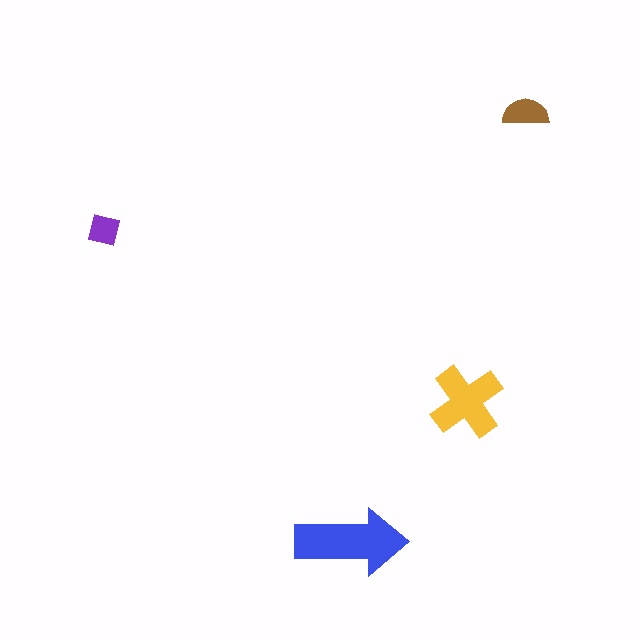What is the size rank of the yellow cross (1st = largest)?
2nd.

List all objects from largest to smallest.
The blue arrow, the yellow cross, the brown semicircle, the purple square.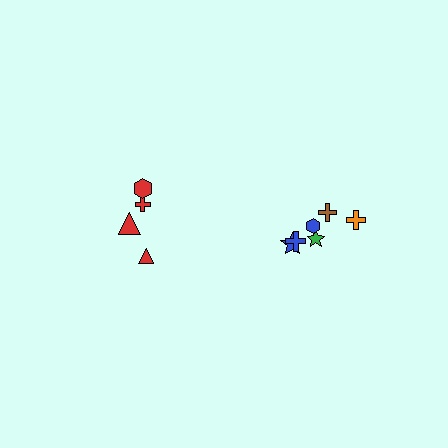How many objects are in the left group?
There are 4 objects.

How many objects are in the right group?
There are 6 objects.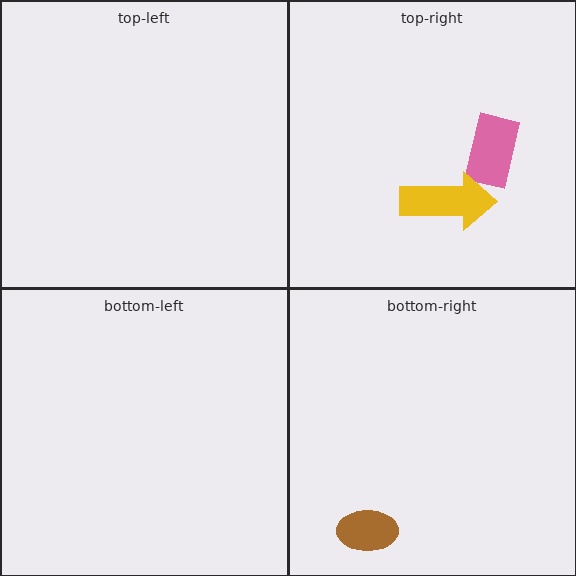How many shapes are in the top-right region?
2.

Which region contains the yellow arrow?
The top-right region.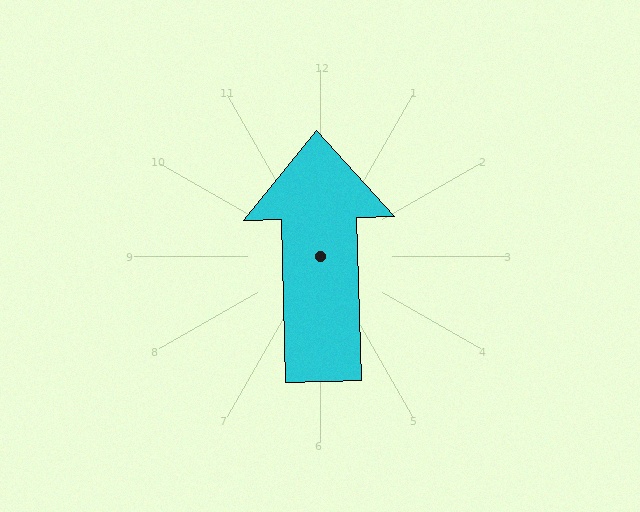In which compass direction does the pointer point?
North.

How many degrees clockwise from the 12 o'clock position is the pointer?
Approximately 358 degrees.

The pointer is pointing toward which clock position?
Roughly 12 o'clock.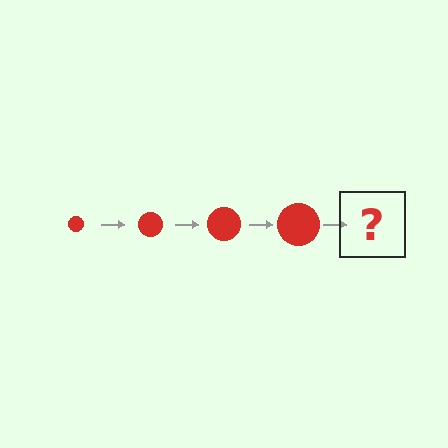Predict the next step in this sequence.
The next step is a red circle, larger than the previous one.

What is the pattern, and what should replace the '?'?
The pattern is that the circle gets progressively larger each step. The '?' should be a red circle, larger than the previous one.